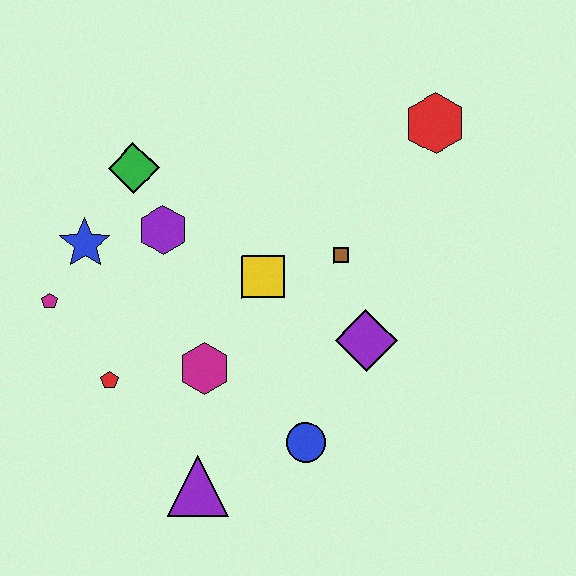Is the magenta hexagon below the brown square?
Yes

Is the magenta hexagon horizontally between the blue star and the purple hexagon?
No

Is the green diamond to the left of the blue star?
No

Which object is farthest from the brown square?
The magenta pentagon is farthest from the brown square.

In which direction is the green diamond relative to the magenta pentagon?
The green diamond is above the magenta pentagon.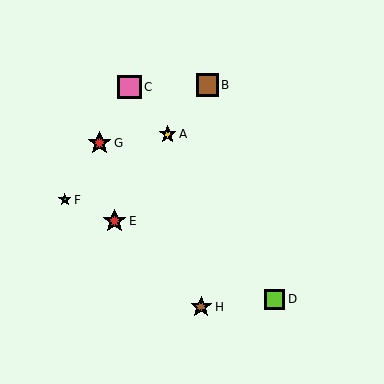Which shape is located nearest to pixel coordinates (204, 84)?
The brown square (labeled B) at (207, 85) is nearest to that location.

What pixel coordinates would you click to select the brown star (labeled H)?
Click at (201, 307) to select the brown star H.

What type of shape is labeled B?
Shape B is a brown square.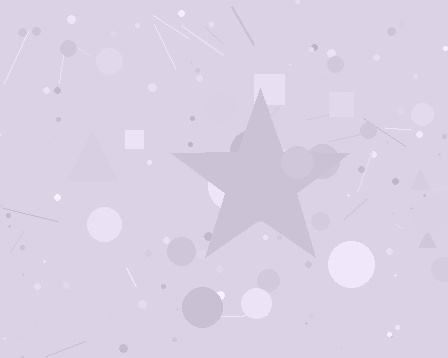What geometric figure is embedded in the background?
A star is embedded in the background.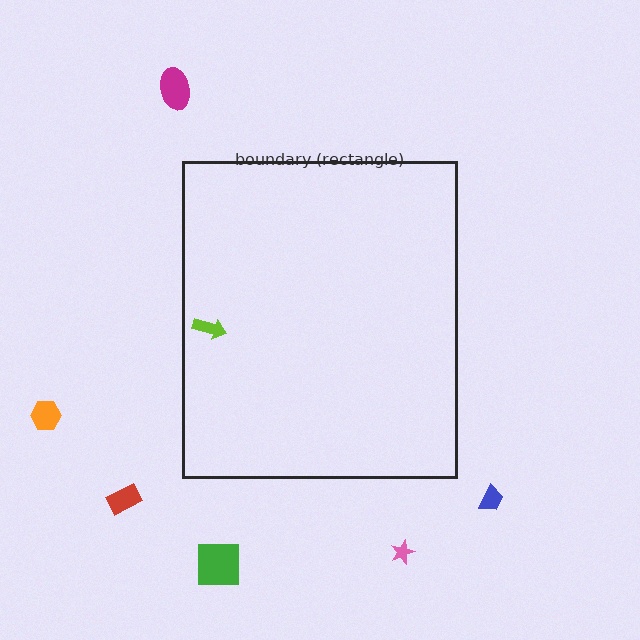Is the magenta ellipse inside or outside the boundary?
Outside.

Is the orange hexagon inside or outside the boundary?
Outside.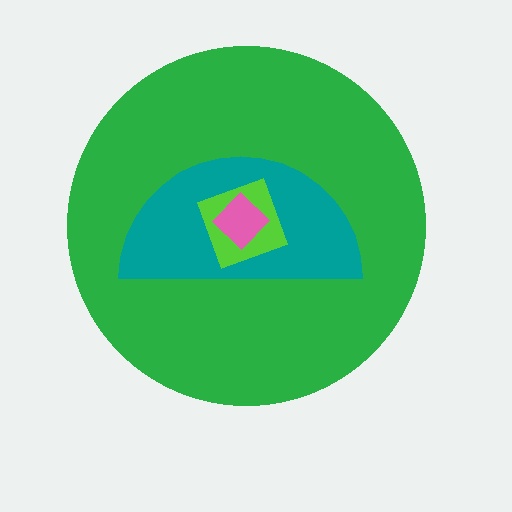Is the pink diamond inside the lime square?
Yes.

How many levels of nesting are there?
4.